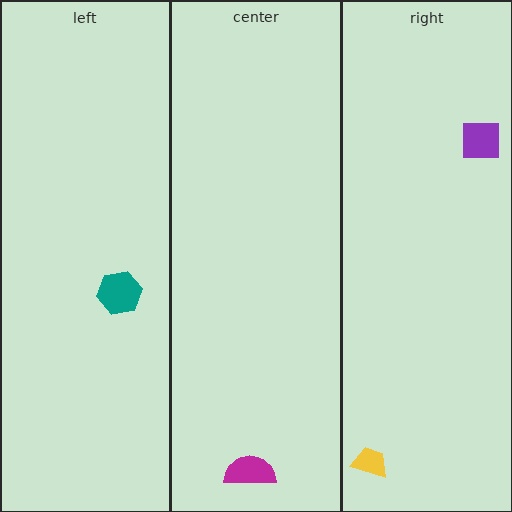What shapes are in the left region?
The teal hexagon.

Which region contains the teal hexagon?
The left region.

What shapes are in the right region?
The purple square, the yellow trapezoid.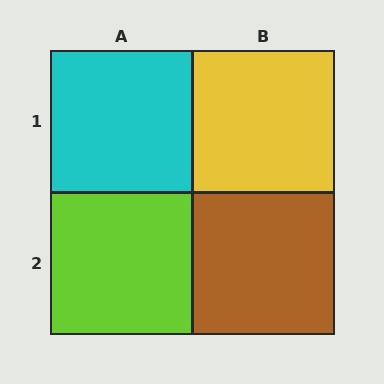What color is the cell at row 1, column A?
Cyan.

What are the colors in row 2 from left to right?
Lime, brown.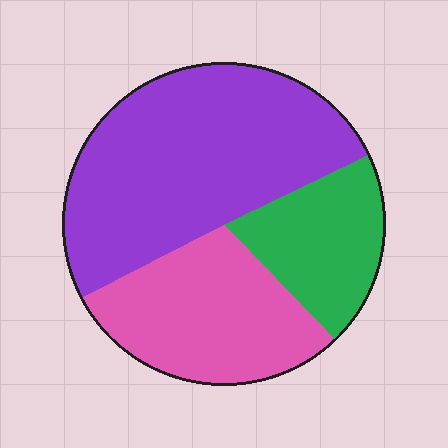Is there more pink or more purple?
Purple.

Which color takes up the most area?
Purple, at roughly 50%.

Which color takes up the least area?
Green, at roughly 20%.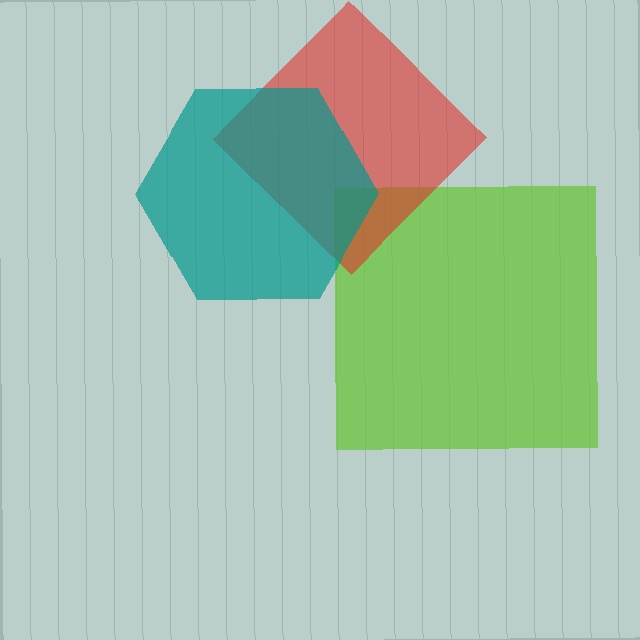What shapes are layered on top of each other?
The layered shapes are: a lime square, a red diamond, a teal hexagon.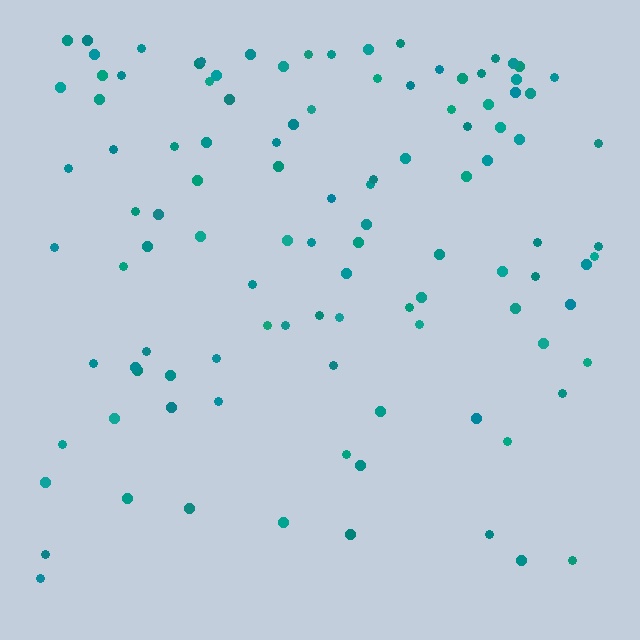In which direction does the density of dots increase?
From bottom to top, with the top side densest.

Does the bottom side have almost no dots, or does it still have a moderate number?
Still a moderate number, just noticeably fewer than the top.